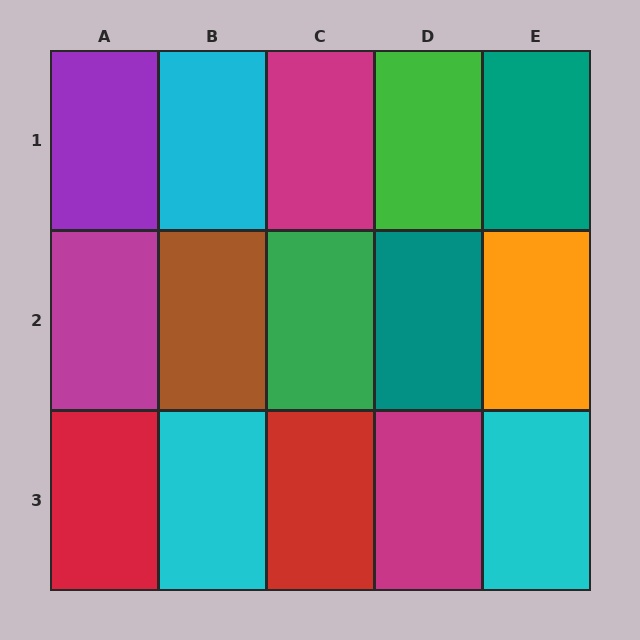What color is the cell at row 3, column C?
Red.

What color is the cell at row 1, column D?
Green.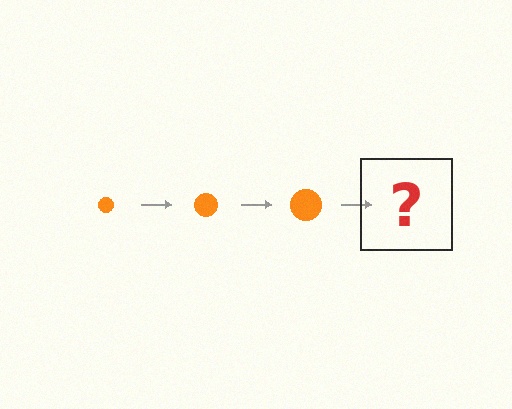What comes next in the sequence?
The next element should be an orange circle, larger than the previous one.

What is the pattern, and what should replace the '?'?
The pattern is that the circle gets progressively larger each step. The '?' should be an orange circle, larger than the previous one.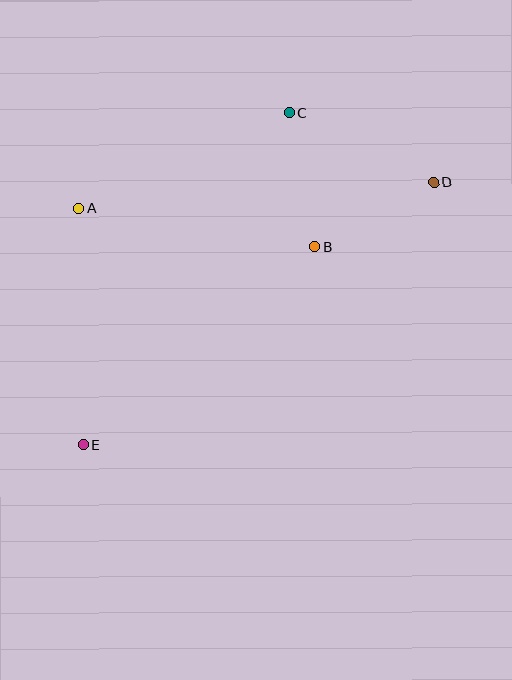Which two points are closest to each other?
Points B and D are closest to each other.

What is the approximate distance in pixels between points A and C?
The distance between A and C is approximately 232 pixels.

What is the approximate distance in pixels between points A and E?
The distance between A and E is approximately 237 pixels.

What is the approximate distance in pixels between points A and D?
The distance between A and D is approximately 356 pixels.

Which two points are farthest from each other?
Points D and E are farthest from each other.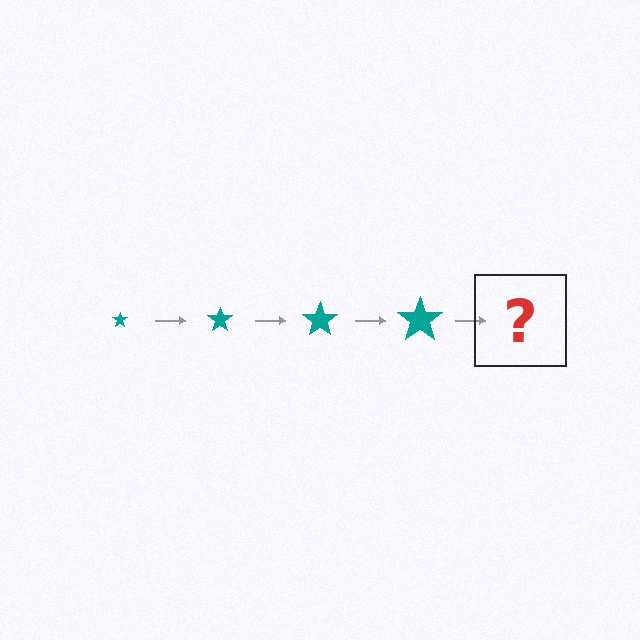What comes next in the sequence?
The next element should be a teal star, larger than the previous one.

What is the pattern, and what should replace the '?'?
The pattern is that the star gets progressively larger each step. The '?' should be a teal star, larger than the previous one.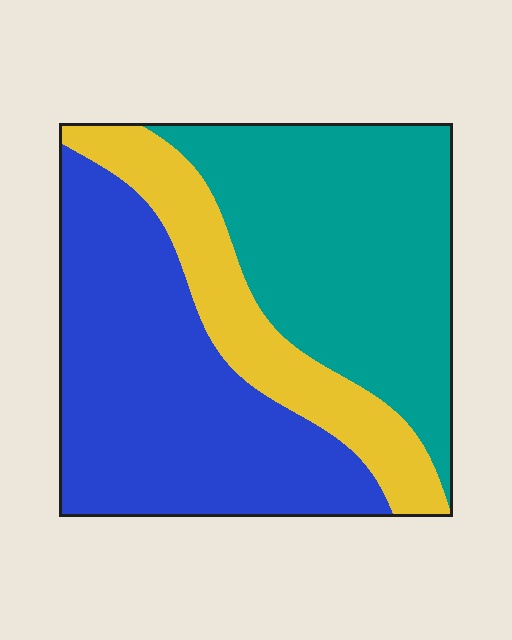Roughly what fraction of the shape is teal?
Teal takes up about two fifths (2/5) of the shape.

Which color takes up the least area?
Yellow, at roughly 20%.